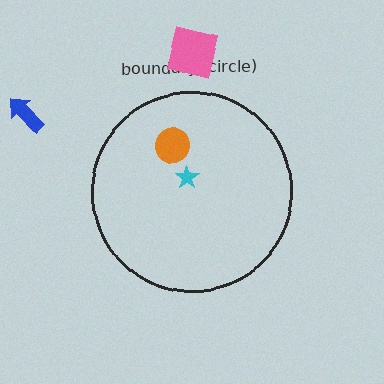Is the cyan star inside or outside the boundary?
Inside.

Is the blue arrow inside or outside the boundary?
Outside.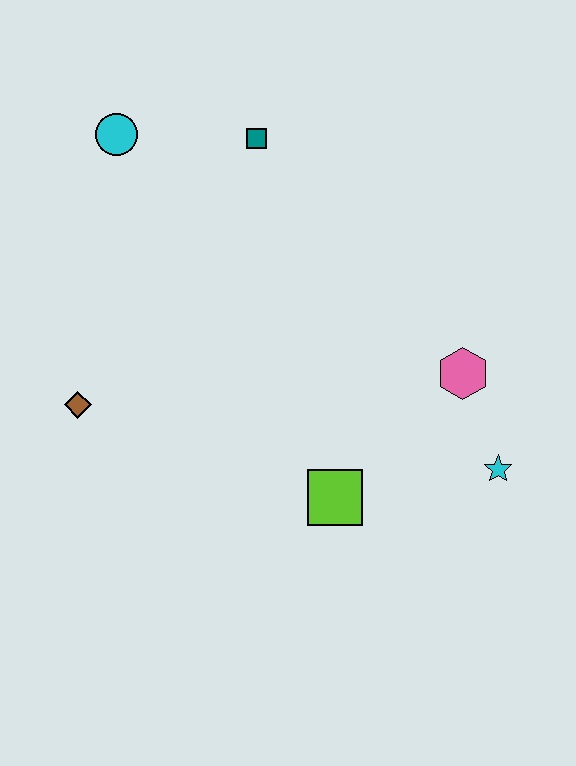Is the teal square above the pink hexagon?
Yes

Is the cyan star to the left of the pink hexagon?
No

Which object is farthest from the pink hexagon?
The cyan circle is farthest from the pink hexagon.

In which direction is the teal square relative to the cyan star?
The teal square is above the cyan star.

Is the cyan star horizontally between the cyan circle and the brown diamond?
No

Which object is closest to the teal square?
The cyan circle is closest to the teal square.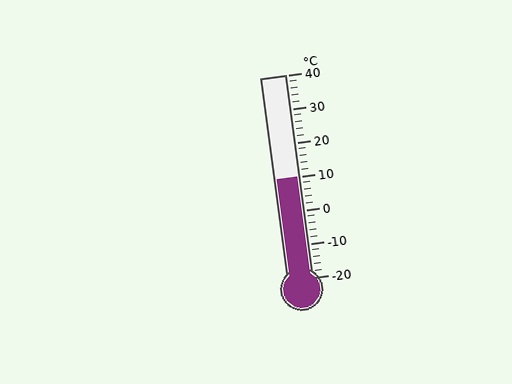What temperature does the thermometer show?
The thermometer shows approximately 10°C.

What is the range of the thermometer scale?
The thermometer scale ranges from -20°C to 40°C.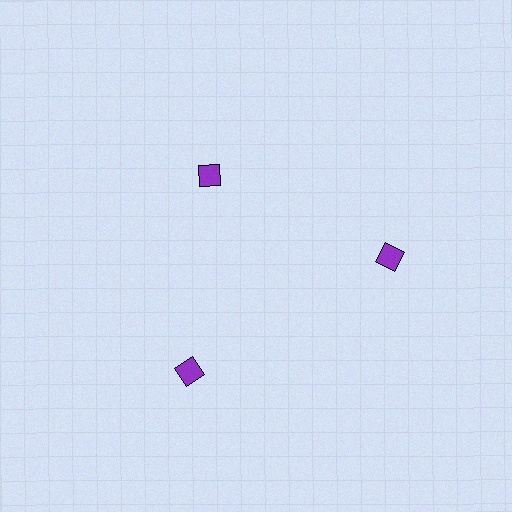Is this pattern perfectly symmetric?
No. The 3 purple diamonds are arranged in a ring, but one element near the 11 o'clock position is pulled inward toward the center, breaking the 3-fold rotational symmetry.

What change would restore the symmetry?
The symmetry would be restored by moving it outward, back onto the ring so that all 3 diamonds sit at equal angles and equal distance from the center.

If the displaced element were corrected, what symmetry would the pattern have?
It would have 3-fold rotational symmetry — the pattern would map onto itself every 120 degrees.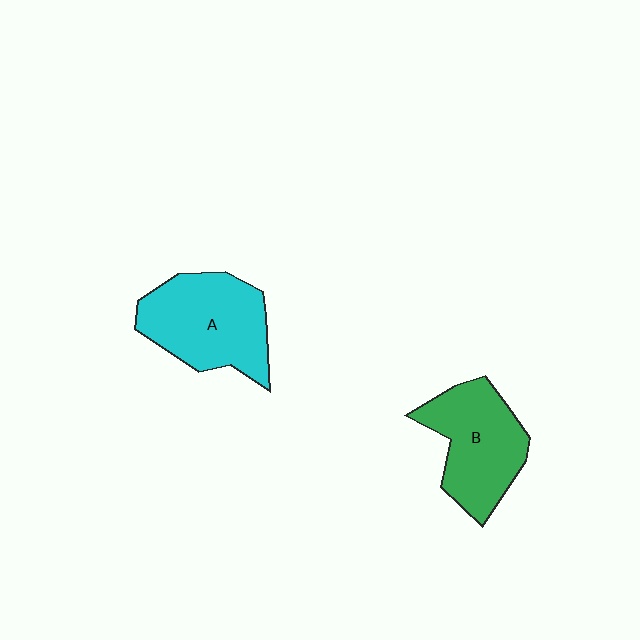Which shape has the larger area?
Shape A (cyan).